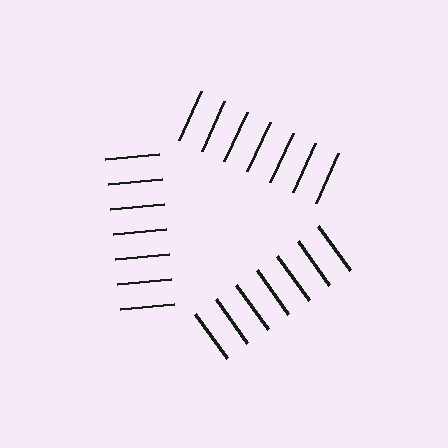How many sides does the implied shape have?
3 sides — the line-ends trace a triangle.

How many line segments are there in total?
21 — 7 along each of the 3 edges.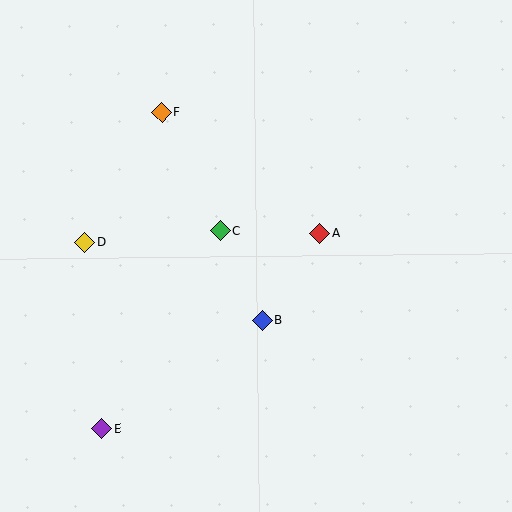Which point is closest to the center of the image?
Point C at (220, 231) is closest to the center.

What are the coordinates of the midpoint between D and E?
The midpoint between D and E is at (93, 335).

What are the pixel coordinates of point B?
Point B is at (262, 320).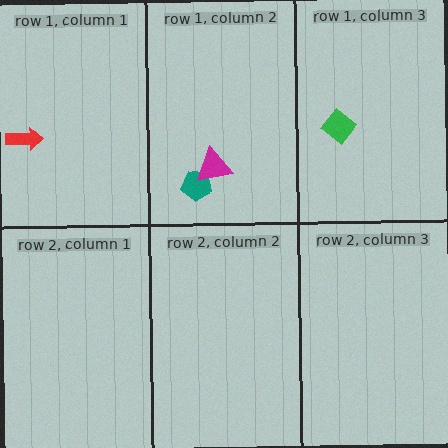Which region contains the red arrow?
The row 1, column 1 region.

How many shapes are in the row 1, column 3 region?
1.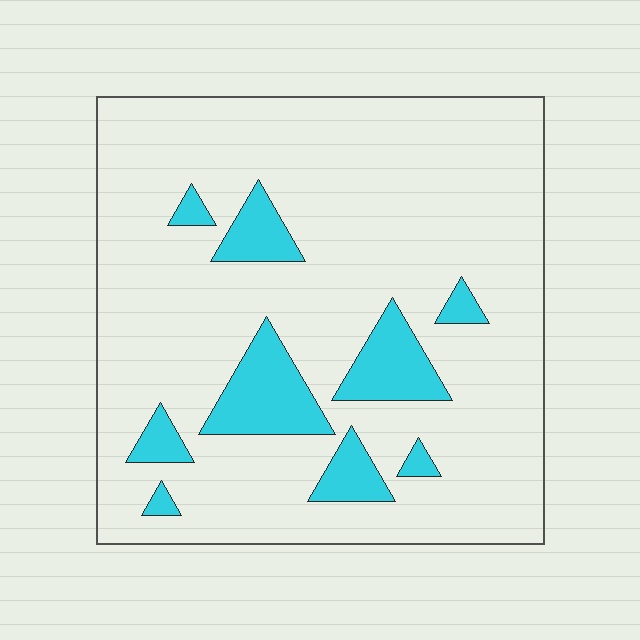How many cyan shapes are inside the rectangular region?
9.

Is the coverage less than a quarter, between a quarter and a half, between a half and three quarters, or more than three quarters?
Less than a quarter.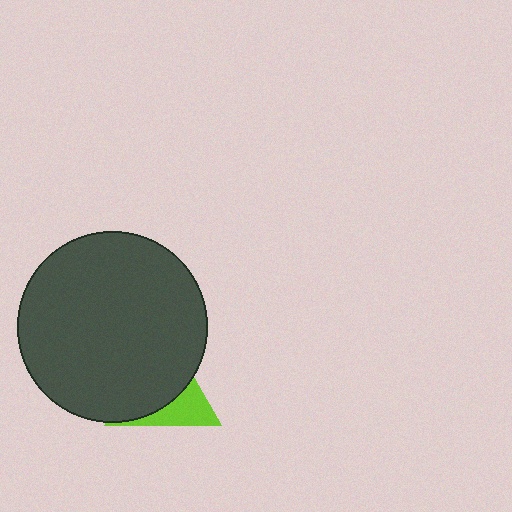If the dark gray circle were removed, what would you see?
You would see the complete lime triangle.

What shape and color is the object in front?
The object in front is a dark gray circle.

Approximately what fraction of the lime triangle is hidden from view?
Roughly 67% of the lime triangle is hidden behind the dark gray circle.